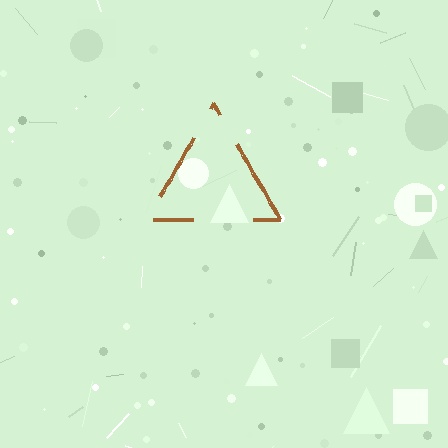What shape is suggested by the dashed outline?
The dashed outline suggests a triangle.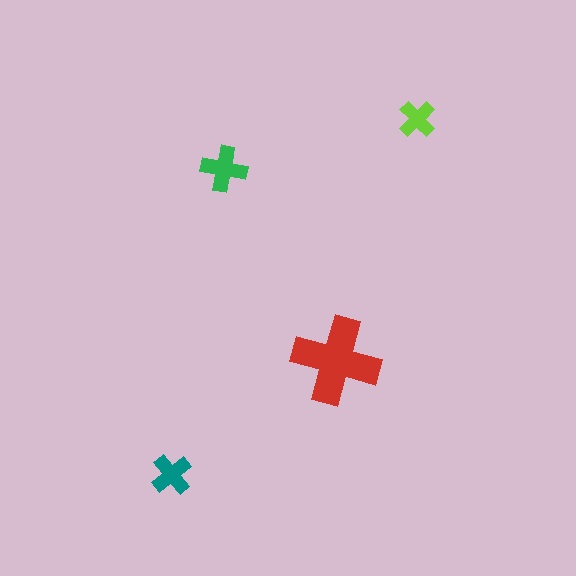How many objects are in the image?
There are 4 objects in the image.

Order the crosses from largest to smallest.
the red one, the green one, the teal one, the lime one.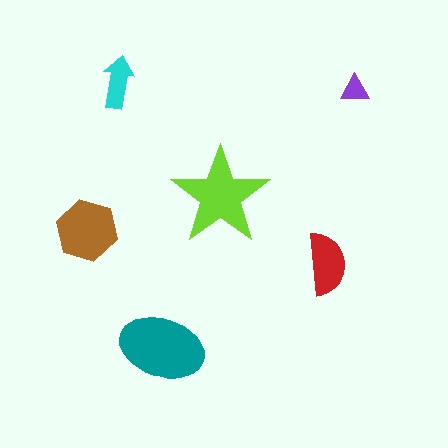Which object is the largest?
The teal ellipse.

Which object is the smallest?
The purple triangle.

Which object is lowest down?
The teal ellipse is bottommost.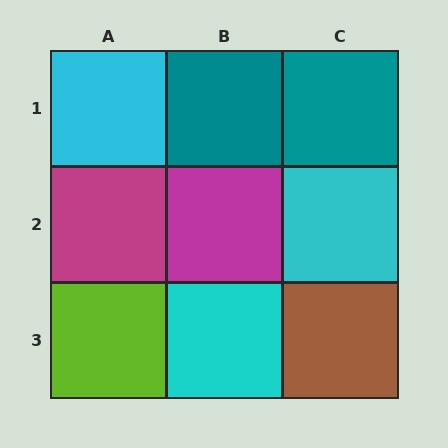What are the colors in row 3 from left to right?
Lime, cyan, brown.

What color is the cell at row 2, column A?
Magenta.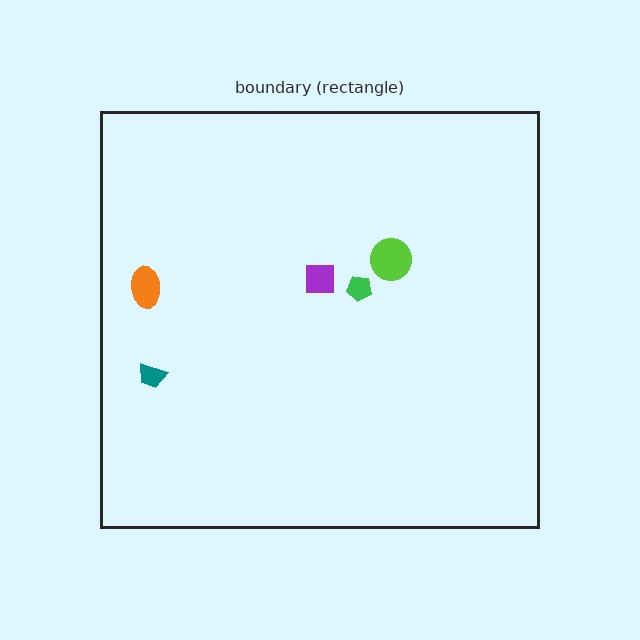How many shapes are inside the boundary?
5 inside, 0 outside.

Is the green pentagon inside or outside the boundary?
Inside.